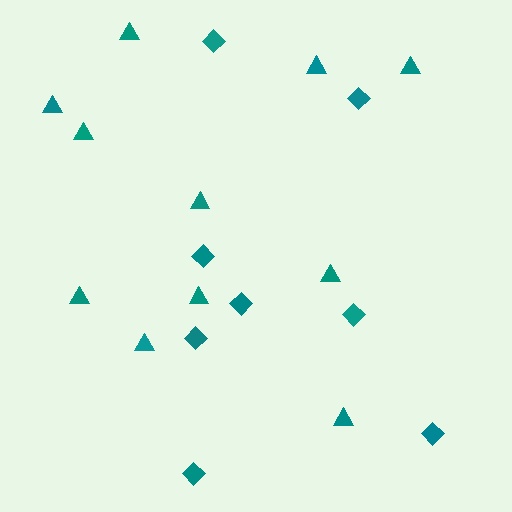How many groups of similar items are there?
There are 2 groups: one group of triangles (11) and one group of diamonds (8).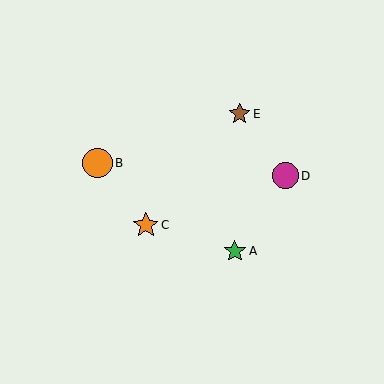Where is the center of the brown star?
The center of the brown star is at (240, 114).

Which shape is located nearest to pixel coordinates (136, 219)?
The orange star (labeled C) at (146, 225) is nearest to that location.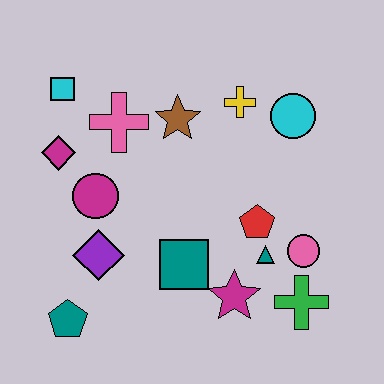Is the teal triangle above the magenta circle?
No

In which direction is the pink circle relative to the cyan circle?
The pink circle is below the cyan circle.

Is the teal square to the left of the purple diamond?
No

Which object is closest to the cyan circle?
The yellow cross is closest to the cyan circle.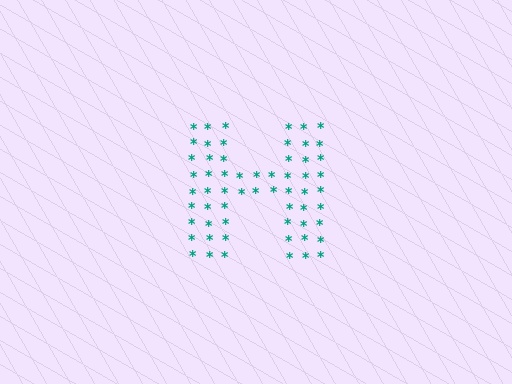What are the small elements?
The small elements are asterisks.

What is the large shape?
The large shape is the letter H.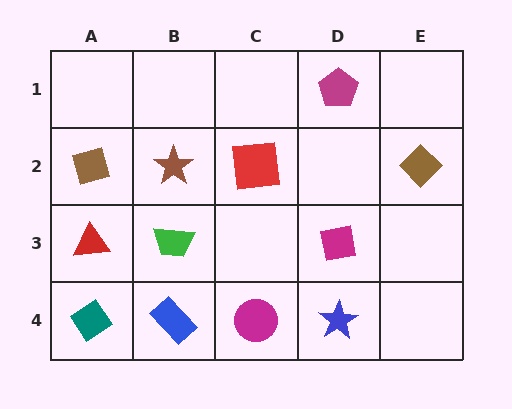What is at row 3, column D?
A magenta square.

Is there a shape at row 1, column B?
No, that cell is empty.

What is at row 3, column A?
A red triangle.